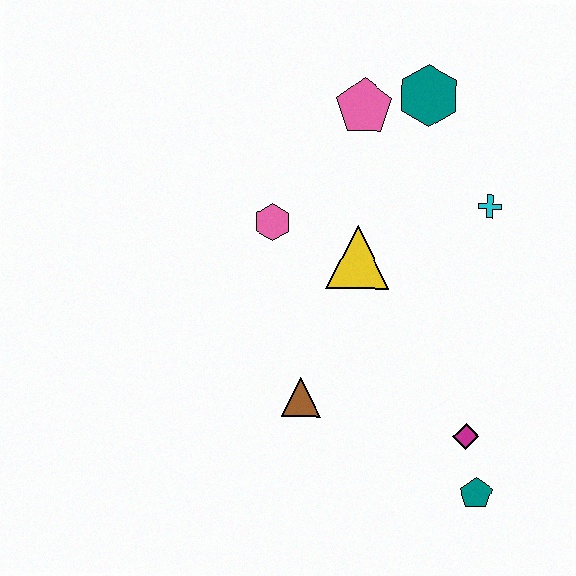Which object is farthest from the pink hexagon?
The teal pentagon is farthest from the pink hexagon.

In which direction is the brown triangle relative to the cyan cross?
The brown triangle is below the cyan cross.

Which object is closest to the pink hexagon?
The yellow triangle is closest to the pink hexagon.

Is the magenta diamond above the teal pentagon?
Yes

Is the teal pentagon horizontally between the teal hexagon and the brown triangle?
No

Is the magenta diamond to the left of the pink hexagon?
No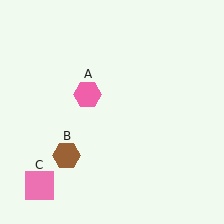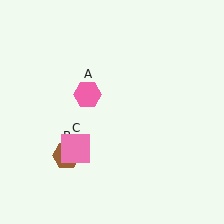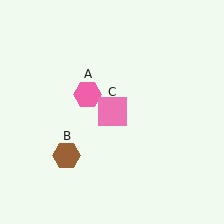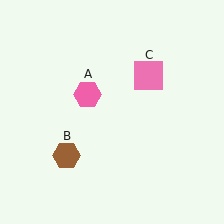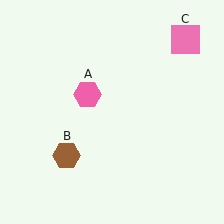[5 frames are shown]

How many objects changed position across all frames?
1 object changed position: pink square (object C).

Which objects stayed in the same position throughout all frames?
Pink hexagon (object A) and brown hexagon (object B) remained stationary.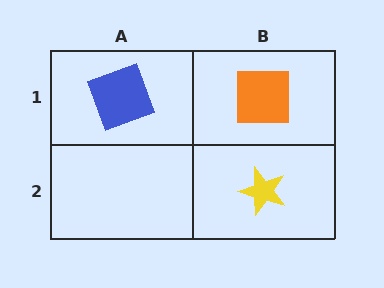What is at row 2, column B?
A yellow star.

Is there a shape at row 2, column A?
No, that cell is empty.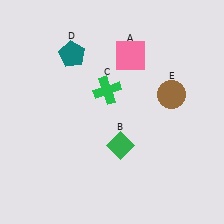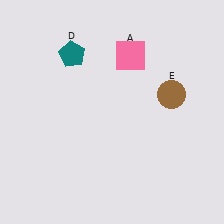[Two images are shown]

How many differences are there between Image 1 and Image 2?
There are 2 differences between the two images.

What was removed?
The green cross (C), the green diamond (B) were removed in Image 2.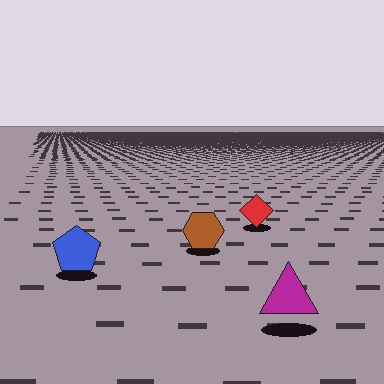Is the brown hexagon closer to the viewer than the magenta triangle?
No. The magenta triangle is closer — you can tell from the texture gradient: the ground texture is coarser near it.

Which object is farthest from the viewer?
The red diamond is farthest from the viewer. It appears smaller and the ground texture around it is denser.